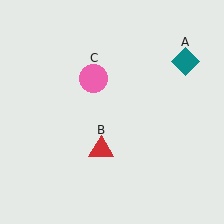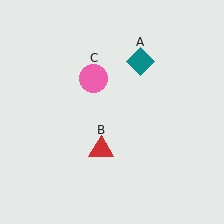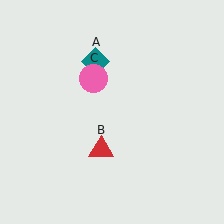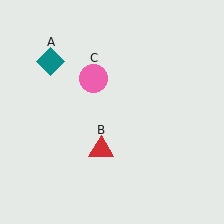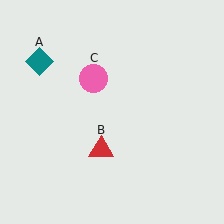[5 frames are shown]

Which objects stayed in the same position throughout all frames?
Red triangle (object B) and pink circle (object C) remained stationary.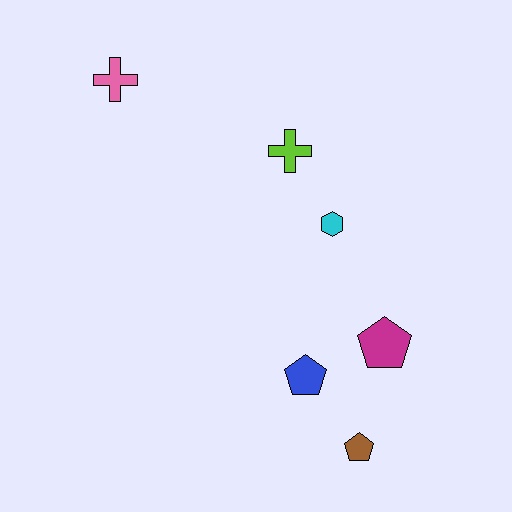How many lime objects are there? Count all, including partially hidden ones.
There is 1 lime object.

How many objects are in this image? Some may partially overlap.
There are 6 objects.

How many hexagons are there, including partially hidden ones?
There is 1 hexagon.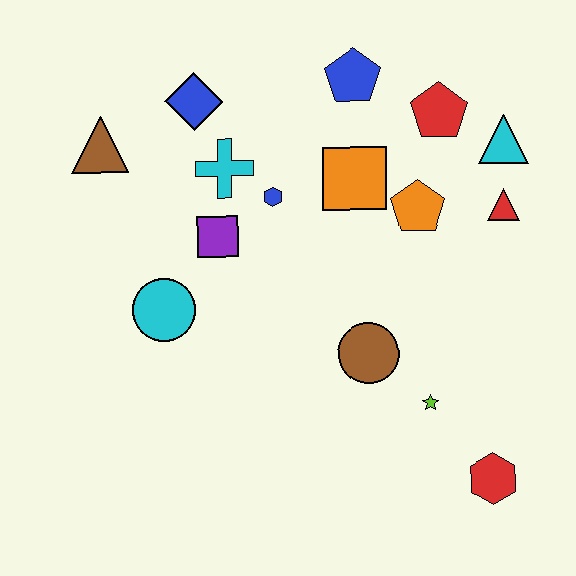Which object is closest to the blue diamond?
The cyan cross is closest to the blue diamond.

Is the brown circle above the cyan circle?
No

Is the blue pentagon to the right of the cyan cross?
Yes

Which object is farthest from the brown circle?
The brown triangle is farthest from the brown circle.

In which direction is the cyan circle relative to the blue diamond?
The cyan circle is below the blue diamond.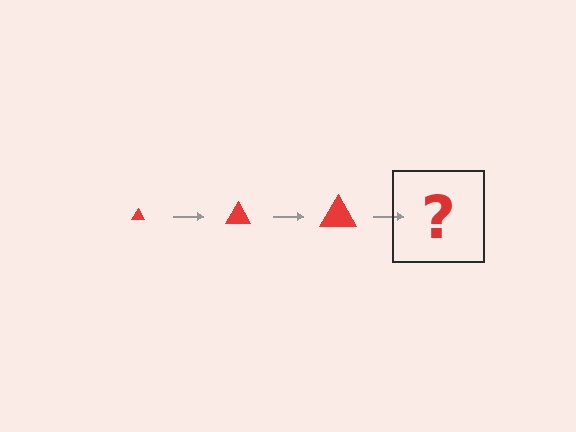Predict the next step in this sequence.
The next step is a red triangle, larger than the previous one.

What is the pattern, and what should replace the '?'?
The pattern is that the triangle gets progressively larger each step. The '?' should be a red triangle, larger than the previous one.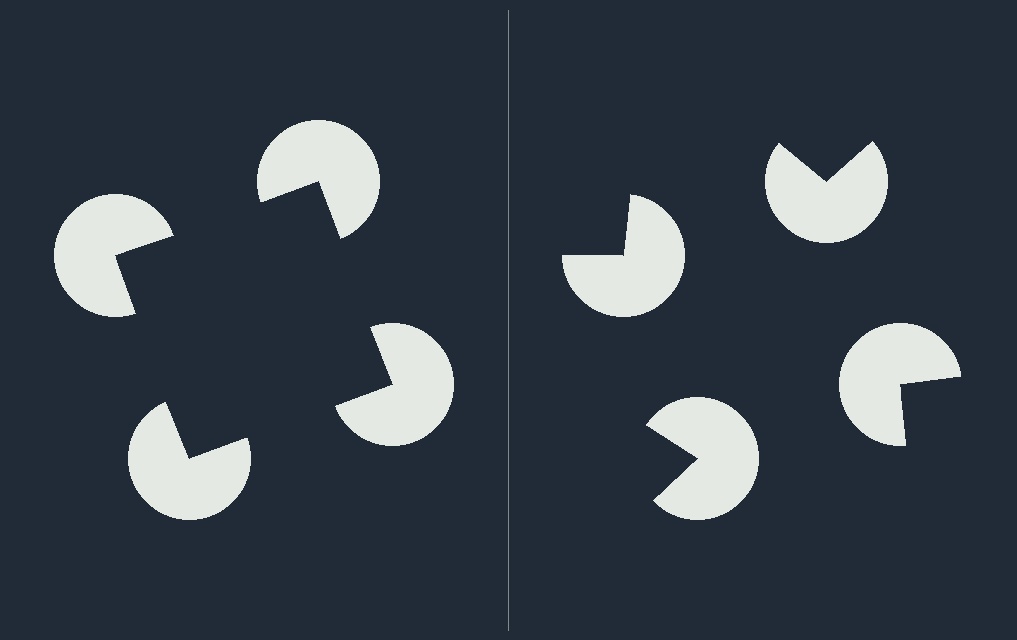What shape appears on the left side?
An illusory square.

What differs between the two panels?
The pac-man discs are positioned identically on both sides; only the wedge orientations differ. On the left they align to a square; on the right they are misaligned.